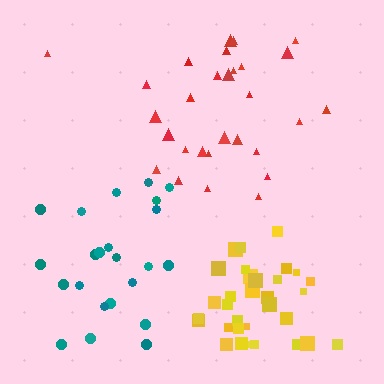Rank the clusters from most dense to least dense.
yellow, red, teal.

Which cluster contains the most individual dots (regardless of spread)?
Yellow (33).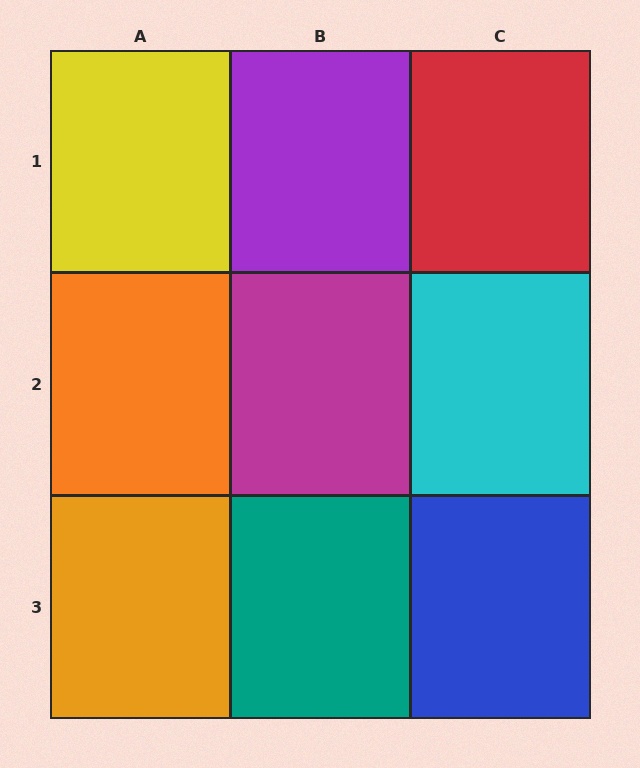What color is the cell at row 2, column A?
Orange.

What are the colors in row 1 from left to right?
Yellow, purple, red.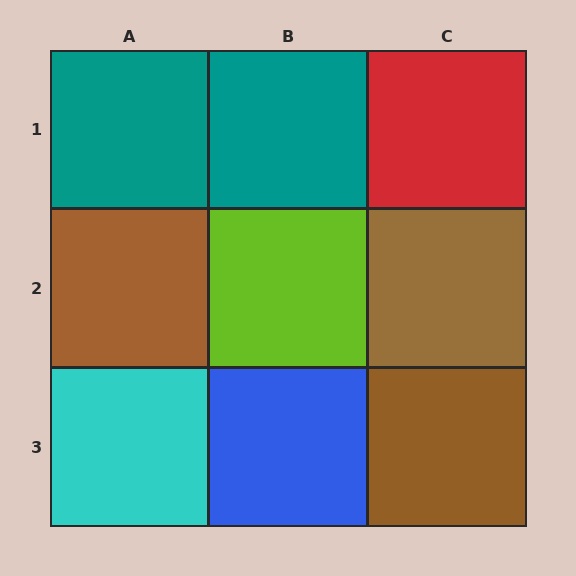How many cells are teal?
2 cells are teal.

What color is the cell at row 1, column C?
Red.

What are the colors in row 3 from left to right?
Cyan, blue, brown.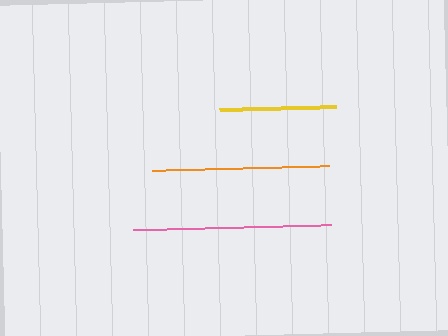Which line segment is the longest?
The pink line is the longest at approximately 198 pixels.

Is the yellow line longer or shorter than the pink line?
The pink line is longer than the yellow line.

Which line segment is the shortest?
The yellow line is the shortest at approximately 117 pixels.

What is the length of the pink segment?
The pink segment is approximately 198 pixels long.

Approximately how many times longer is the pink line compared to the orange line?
The pink line is approximately 1.1 times the length of the orange line.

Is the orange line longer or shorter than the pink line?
The pink line is longer than the orange line.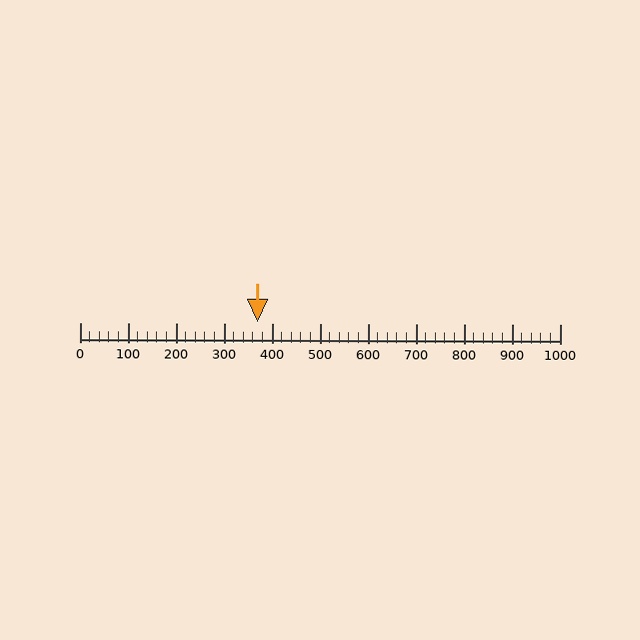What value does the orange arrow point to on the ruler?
The orange arrow points to approximately 370.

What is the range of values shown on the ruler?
The ruler shows values from 0 to 1000.